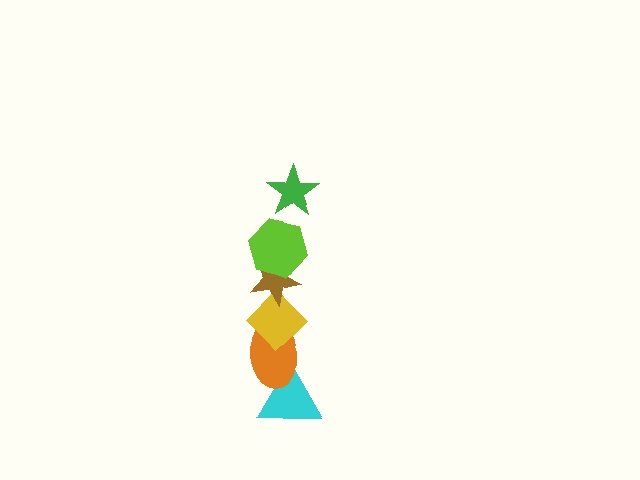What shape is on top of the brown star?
The lime hexagon is on top of the brown star.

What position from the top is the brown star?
The brown star is 3rd from the top.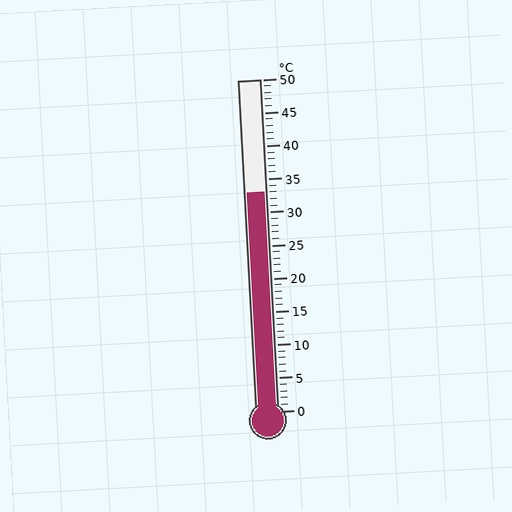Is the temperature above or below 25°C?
The temperature is above 25°C.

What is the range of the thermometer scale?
The thermometer scale ranges from 0°C to 50°C.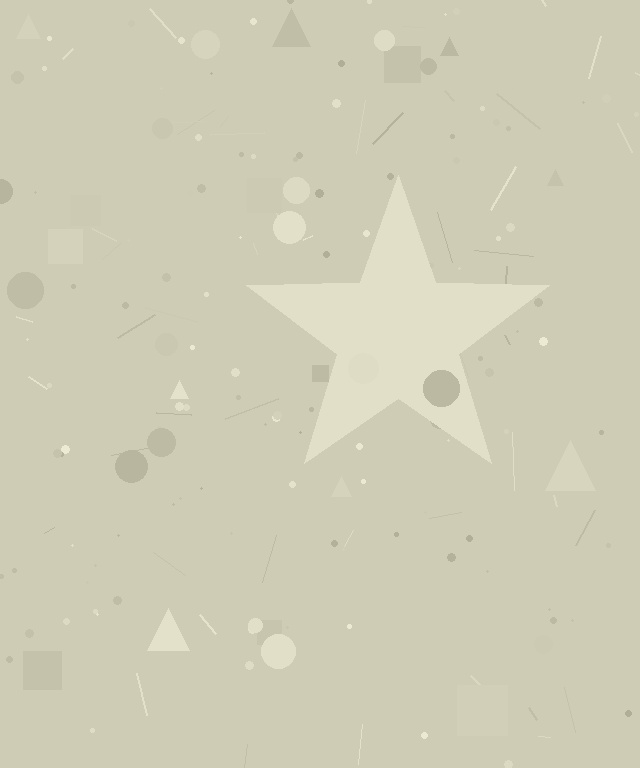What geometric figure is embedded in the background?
A star is embedded in the background.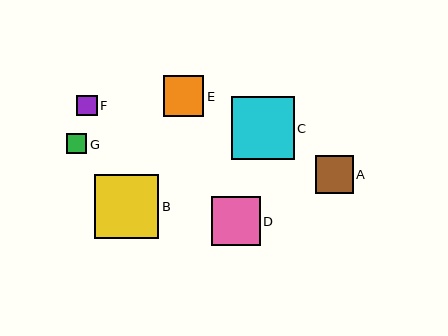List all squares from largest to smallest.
From largest to smallest: B, C, D, E, A, G, F.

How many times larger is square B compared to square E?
Square B is approximately 1.6 times the size of square E.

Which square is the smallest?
Square F is the smallest with a size of approximately 20 pixels.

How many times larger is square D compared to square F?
Square D is approximately 2.4 times the size of square F.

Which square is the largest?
Square B is the largest with a size of approximately 64 pixels.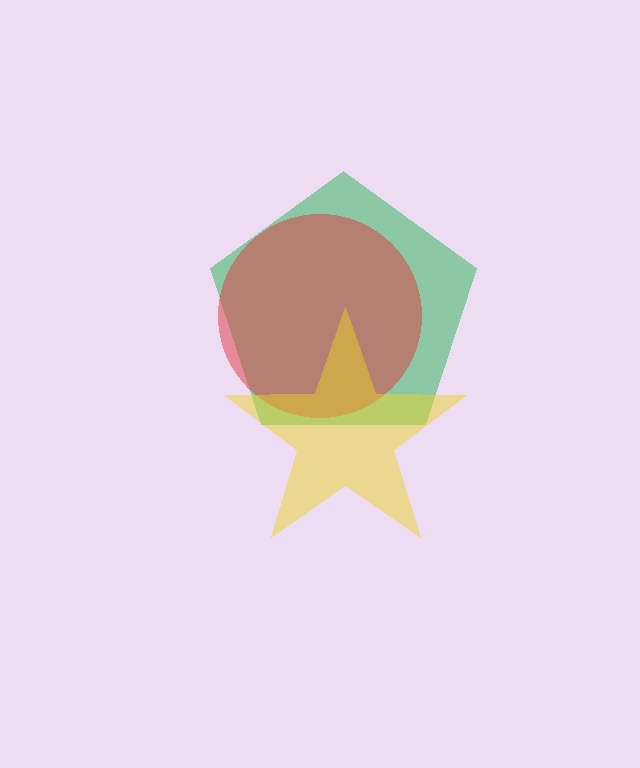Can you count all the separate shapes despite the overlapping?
Yes, there are 3 separate shapes.